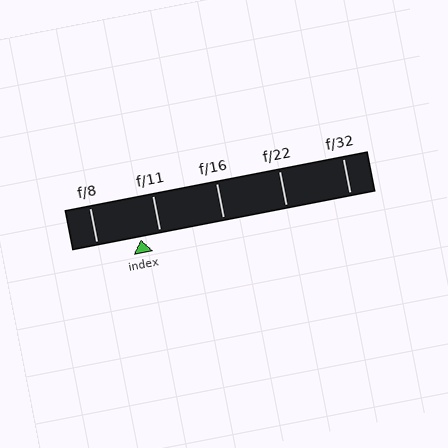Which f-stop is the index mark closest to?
The index mark is closest to f/11.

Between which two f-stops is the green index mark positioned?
The index mark is between f/8 and f/11.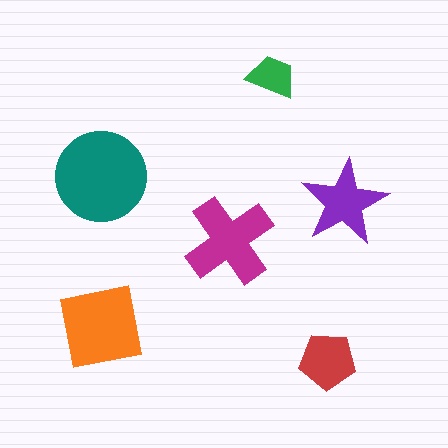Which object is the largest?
The teal circle.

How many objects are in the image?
There are 6 objects in the image.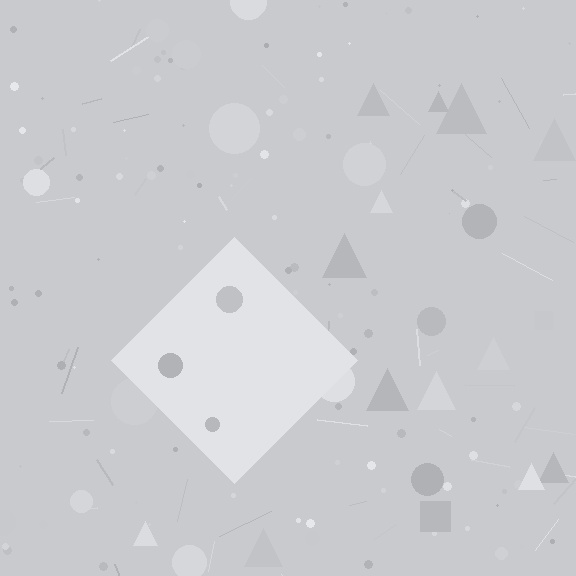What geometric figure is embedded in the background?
A diamond is embedded in the background.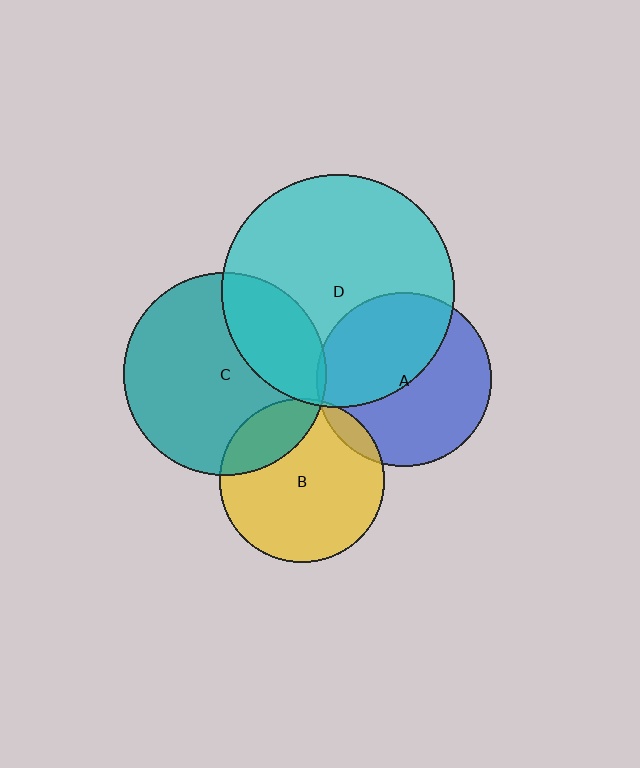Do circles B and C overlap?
Yes.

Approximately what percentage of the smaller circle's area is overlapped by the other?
Approximately 20%.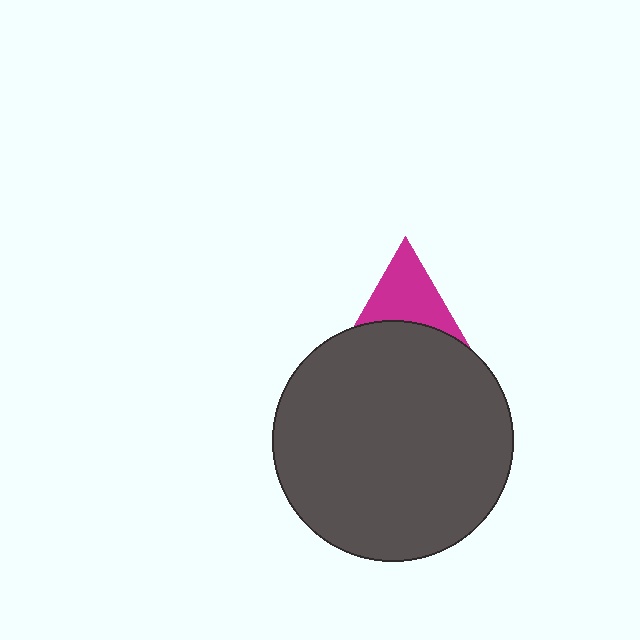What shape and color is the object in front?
The object in front is a dark gray circle.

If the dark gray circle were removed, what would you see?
You would see the complete magenta triangle.